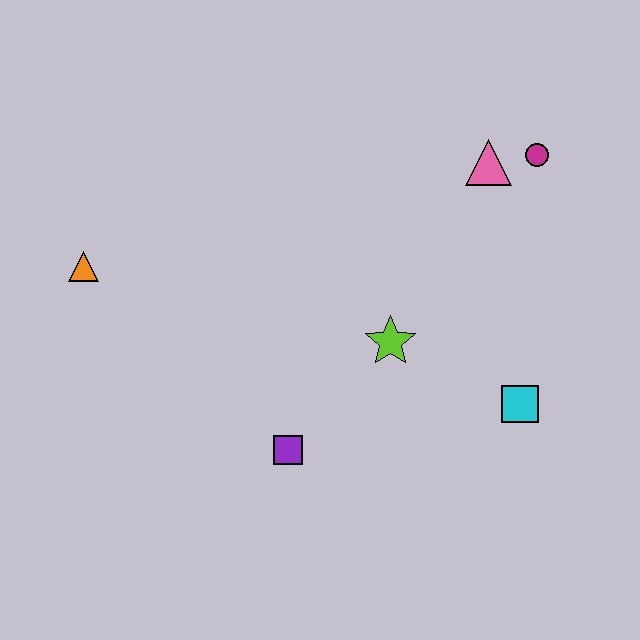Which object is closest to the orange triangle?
The purple square is closest to the orange triangle.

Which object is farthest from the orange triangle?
The magenta circle is farthest from the orange triangle.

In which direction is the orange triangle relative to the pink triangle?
The orange triangle is to the left of the pink triangle.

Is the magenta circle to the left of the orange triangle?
No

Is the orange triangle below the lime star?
No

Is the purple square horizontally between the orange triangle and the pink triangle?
Yes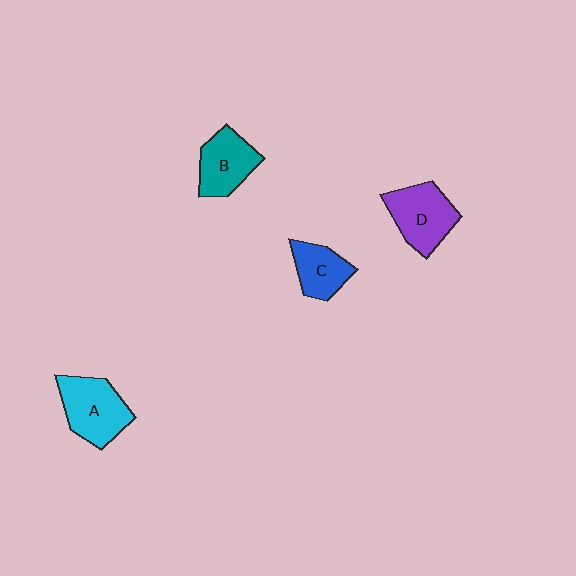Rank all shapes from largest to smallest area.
From largest to smallest: A (cyan), D (purple), B (teal), C (blue).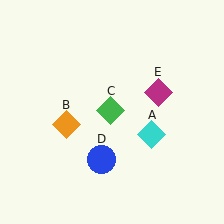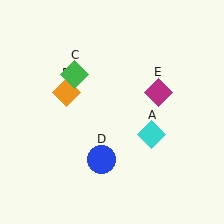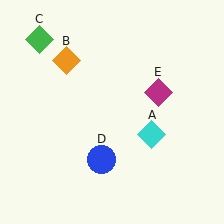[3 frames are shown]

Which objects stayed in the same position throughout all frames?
Cyan diamond (object A) and blue circle (object D) and magenta diamond (object E) remained stationary.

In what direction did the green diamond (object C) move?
The green diamond (object C) moved up and to the left.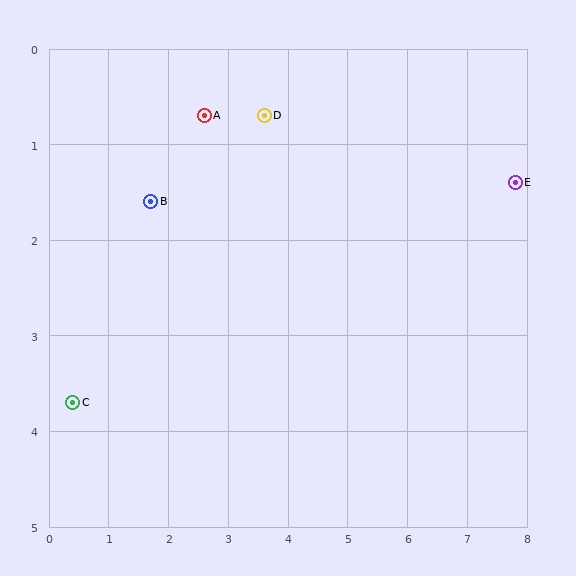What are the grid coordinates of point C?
Point C is at approximately (0.4, 3.7).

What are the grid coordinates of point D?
Point D is at approximately (3.6, 0.7).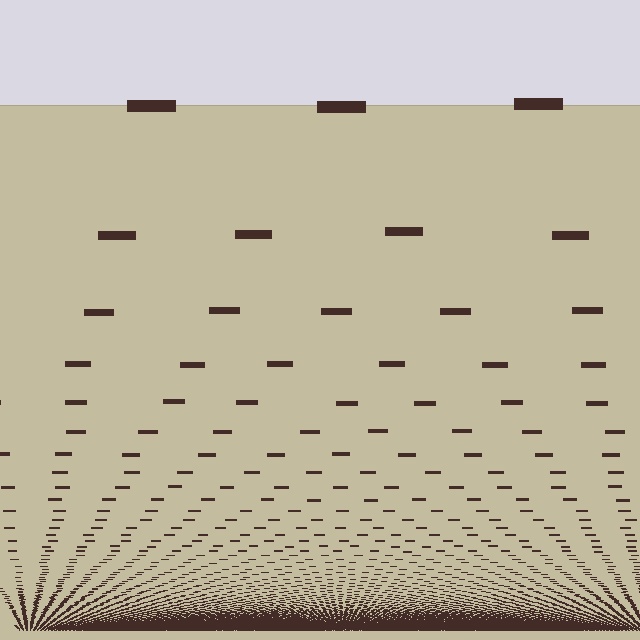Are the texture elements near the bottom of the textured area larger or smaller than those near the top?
Smaller. The gradient is inverted — elements near the bottom are smaller and denser.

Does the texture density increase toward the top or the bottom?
Density increases toward the bottom.